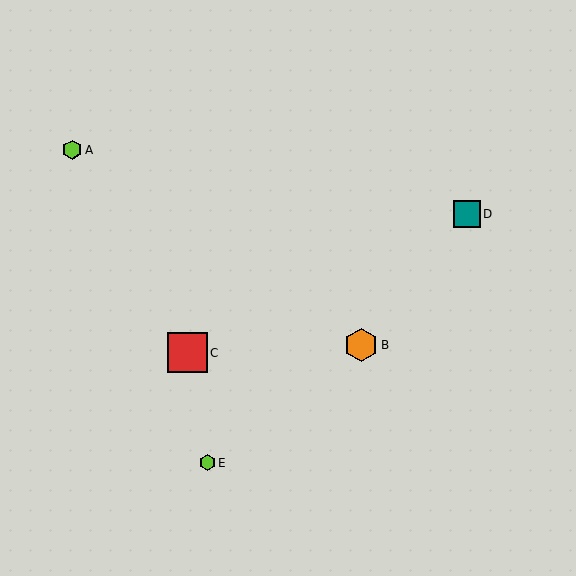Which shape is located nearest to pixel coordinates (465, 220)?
The teal square (labeled D) at (467, 214) is nearest to that location.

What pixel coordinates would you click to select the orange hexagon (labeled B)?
Click at (361, 345) to select the orange hexagon B.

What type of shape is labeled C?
Shape C is a red square.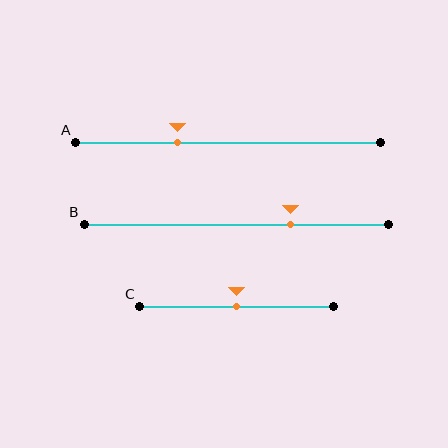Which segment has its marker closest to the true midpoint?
Segment C has its marker closest to the true midpoint.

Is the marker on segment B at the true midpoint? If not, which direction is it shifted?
No, the marker on segment B is shifted to the right by about 18% of the segment length.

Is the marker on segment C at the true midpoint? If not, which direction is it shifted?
Yes, the marker on segment C is at the true midpoint.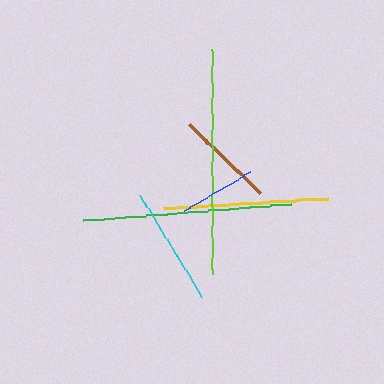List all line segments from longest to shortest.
From longest to shortest: lime, green, yellow, cyan, brown, blue.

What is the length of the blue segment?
The blue segment is approximately 78 pixels long.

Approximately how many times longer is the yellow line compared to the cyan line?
The yellow line is approximately 1.4 times the length of the cyan line.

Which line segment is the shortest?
The blue line is the shortest at approximately 78 pixels.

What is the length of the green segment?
The green segment is approximately 208 pixels long.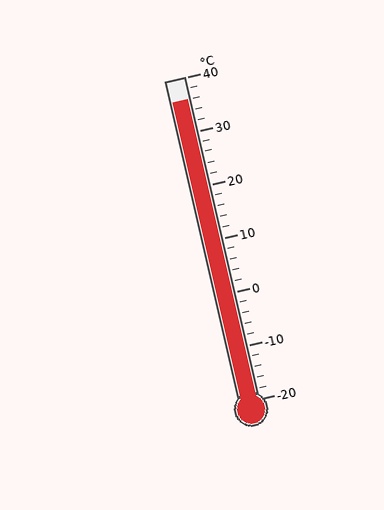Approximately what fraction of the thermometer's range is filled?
The thermometer is filled to approximately 95% of its range.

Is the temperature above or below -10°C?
The temperature is above -10°C.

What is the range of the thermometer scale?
The thermometer scale ranges from -20°C to 40°C.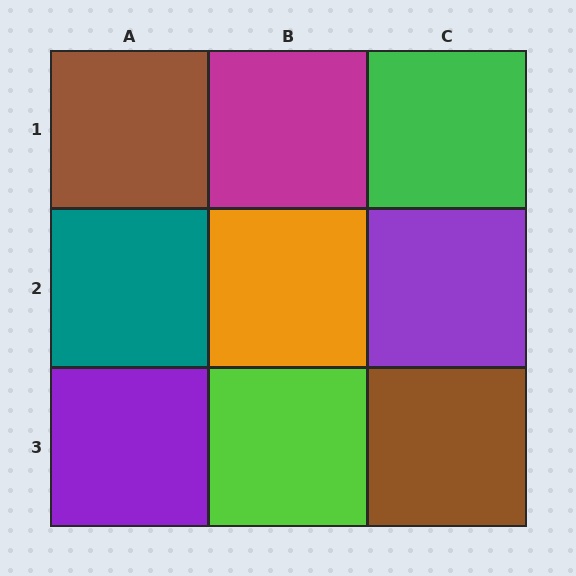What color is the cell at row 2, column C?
Purple.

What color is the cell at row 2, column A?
Teal.